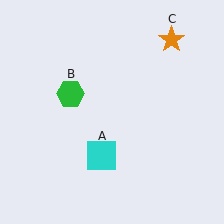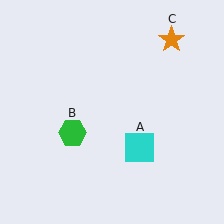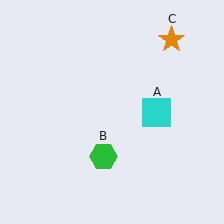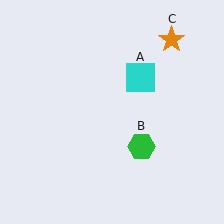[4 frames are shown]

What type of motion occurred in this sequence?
The cyan square (object A), green hexagon (object B) rotated counterclockwise around the center of the scene.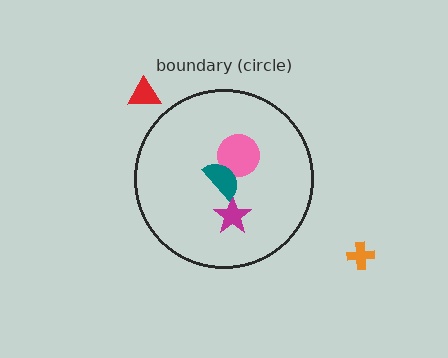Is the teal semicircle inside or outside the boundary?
Inside.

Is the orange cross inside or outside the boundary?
Outside.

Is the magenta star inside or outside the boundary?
Inside.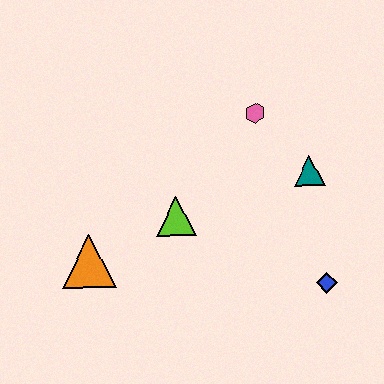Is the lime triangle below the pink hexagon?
Yes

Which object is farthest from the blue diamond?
The orange triangle is farthest from the blue diamond.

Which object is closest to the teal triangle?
The pink hexagon is closest to the teal triangle.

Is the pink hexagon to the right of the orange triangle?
Yes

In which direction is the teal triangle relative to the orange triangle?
The teal triangle is to the right of the orange triangle.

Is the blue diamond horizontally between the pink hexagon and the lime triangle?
No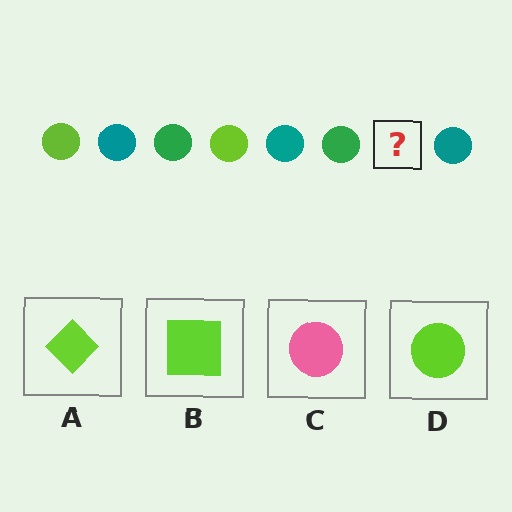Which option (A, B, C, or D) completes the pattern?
D.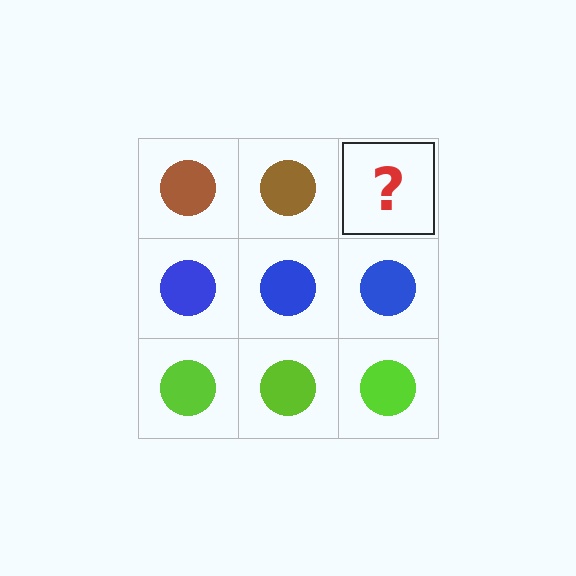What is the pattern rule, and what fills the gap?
The rule is that each row has a consistent color. The gap should be filled with a brown circle.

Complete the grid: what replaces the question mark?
The question mark should be replaced with a brown circle.